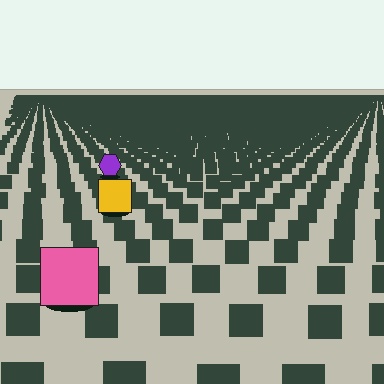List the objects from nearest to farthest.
From nearest to farthest: the pink square, the yellow square, the purple hexagon.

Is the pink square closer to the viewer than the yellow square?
Yes. The pink square is closer — you can tell from the texture gradient: the ground texture is coarser near it.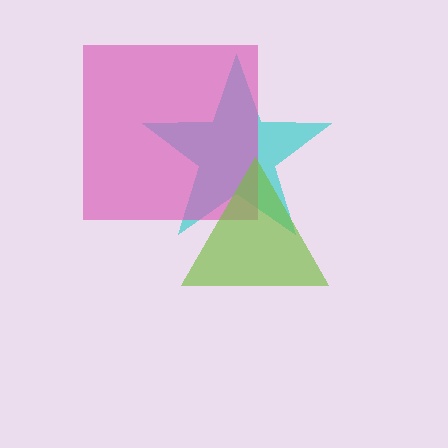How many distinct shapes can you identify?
There are 3 distinct shapes: a cyan star, a pink square, a lime triangle.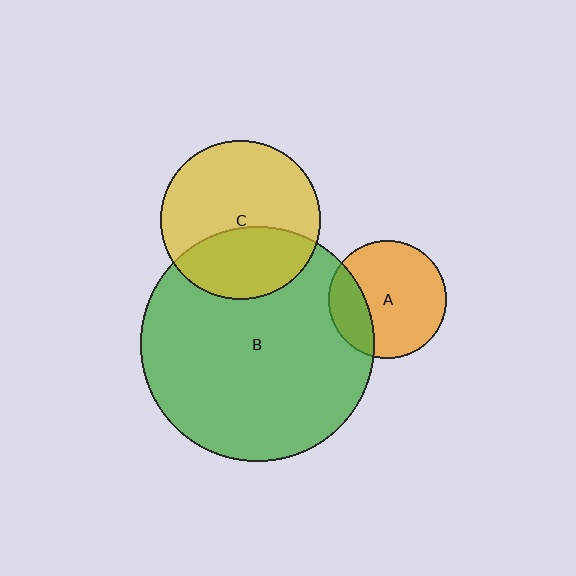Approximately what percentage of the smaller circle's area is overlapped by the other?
Approximately 35%.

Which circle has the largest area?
Circle B (green).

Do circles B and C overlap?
Yes.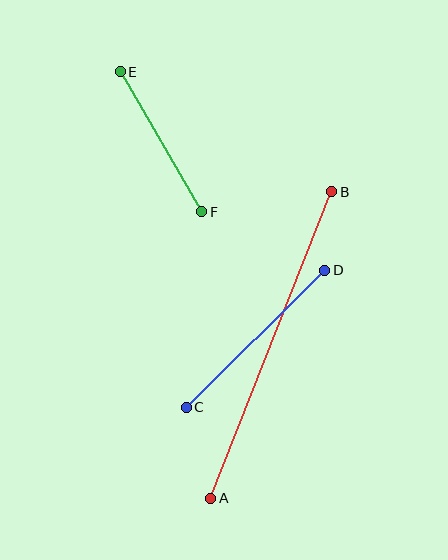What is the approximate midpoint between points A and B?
The midpoint is at approximately (271, 345) pixels.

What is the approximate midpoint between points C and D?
The midpoint is at approximately (255, 339) pixels.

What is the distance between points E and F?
The distance is approximately 162 pixels.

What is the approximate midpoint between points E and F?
The midpoint is at approximately (161, 142) pixels.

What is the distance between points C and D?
The distance is approximately 195 pixels.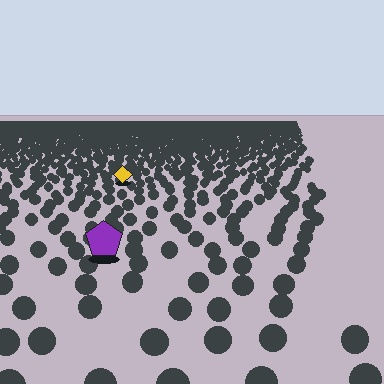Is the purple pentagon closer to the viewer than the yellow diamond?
Yes. The purple pentagon is closer — you can tell from the texture gradient: the ground texture is coarser near it.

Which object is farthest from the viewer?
The yellow diamond is farthest from the viewer. It appears smaller and the ground texture around it is denser.